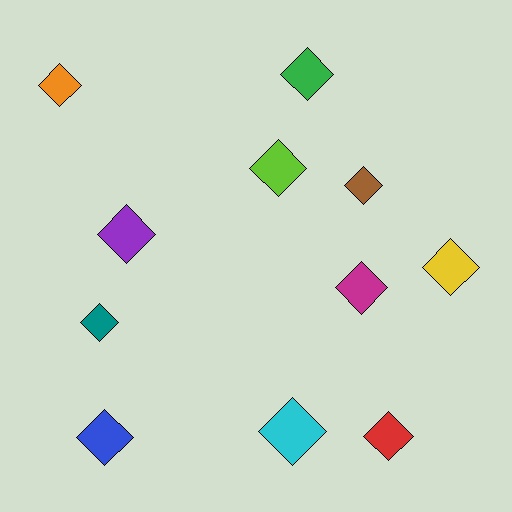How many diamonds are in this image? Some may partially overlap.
There are 11 diamonds.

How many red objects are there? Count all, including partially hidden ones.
There is 1 red object.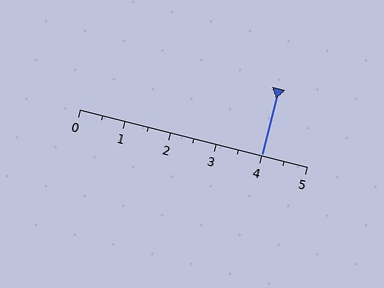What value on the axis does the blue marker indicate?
The marker indicates approximately 4.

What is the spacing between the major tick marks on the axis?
The major ticks are spaced 1 apart.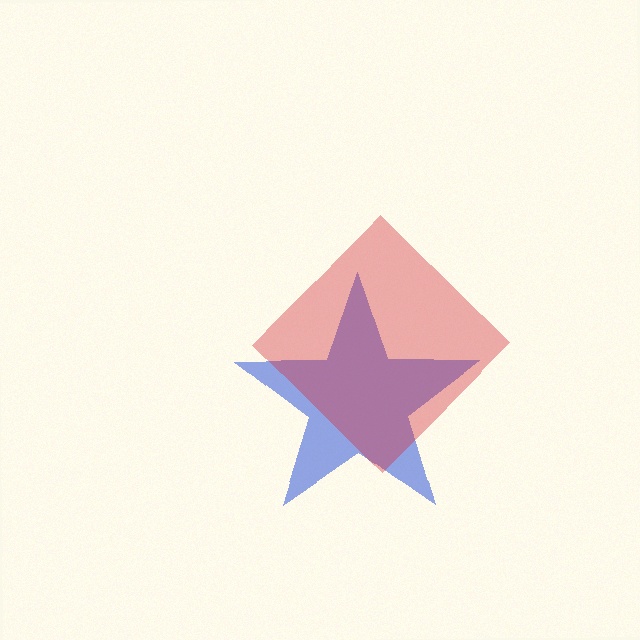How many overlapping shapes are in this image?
There are 2 overlapping shapes in the image.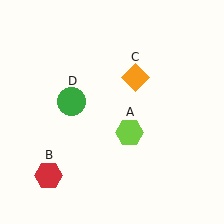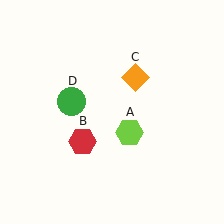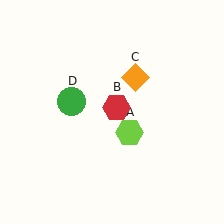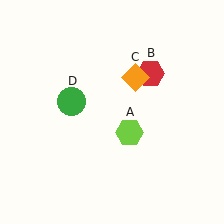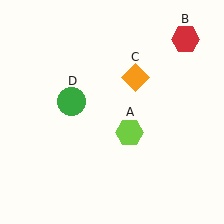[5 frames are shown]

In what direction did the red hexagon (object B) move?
The red hexagon (object B) moved up and to the right.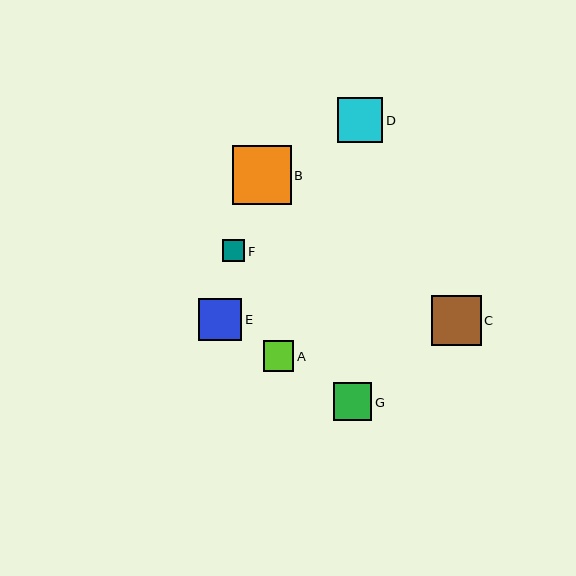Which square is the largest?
Square B is the largest with a size of approximately 59 pixels.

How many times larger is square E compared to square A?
Square E is approximately 1.4 times the size of square A.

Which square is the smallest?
Square F is the smallest with a size of approximately 22 pixels.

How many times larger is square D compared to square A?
Square D is approximately 1.5 times the size of square A.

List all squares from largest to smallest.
From largest to smallest: B, C, D, E, G, A, F.